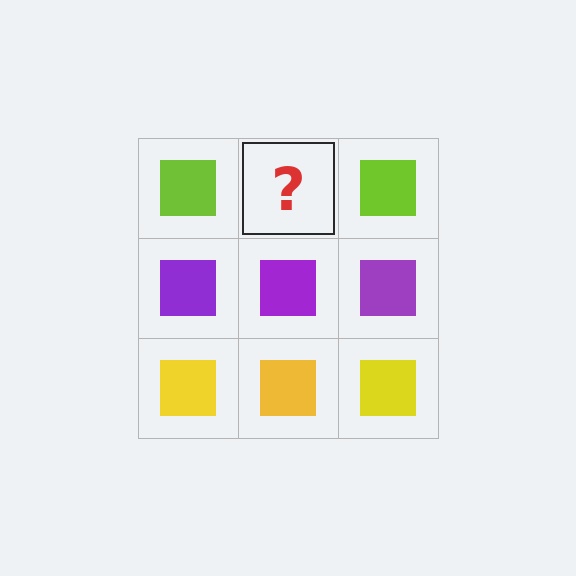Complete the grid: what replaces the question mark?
The question mark should be replaced with a lime square.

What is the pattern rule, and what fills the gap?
The rule is that each row has a consistent color. The gap should be filled with a lime square.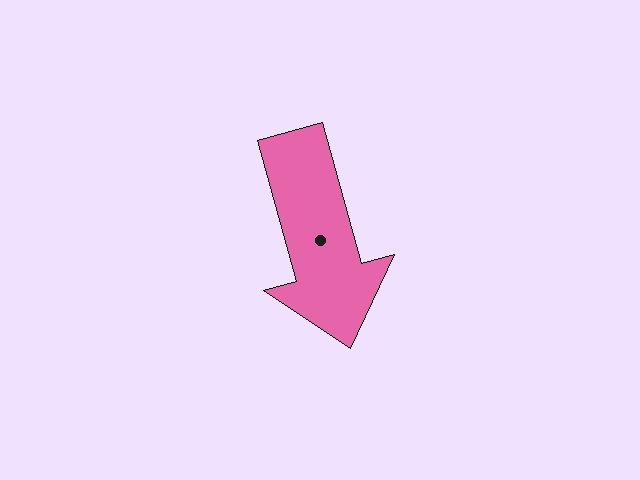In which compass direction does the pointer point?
South.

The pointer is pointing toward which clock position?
Roughly 5 o'clock.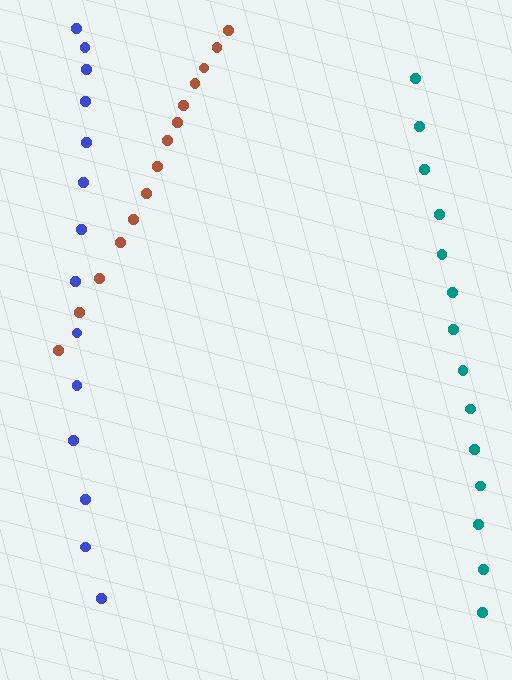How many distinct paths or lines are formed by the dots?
There are 3 distinct paths.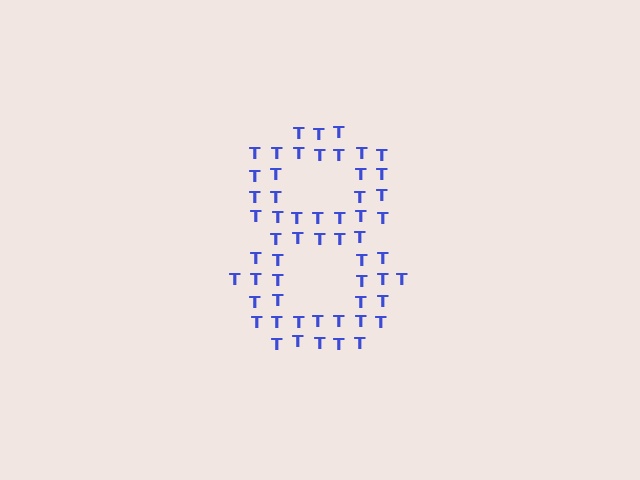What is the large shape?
The large shape is the digit 8.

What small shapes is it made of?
It is made of small letter T's.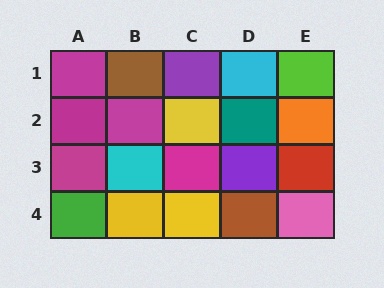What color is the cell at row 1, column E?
Lime.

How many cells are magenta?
5 cells are magenta.